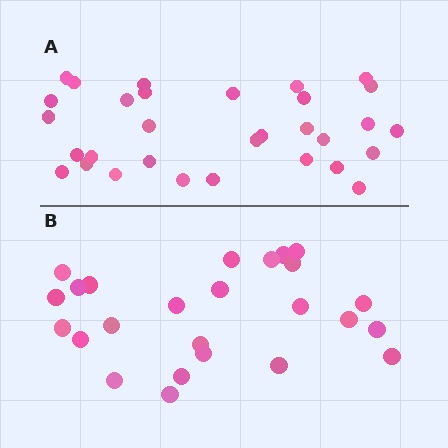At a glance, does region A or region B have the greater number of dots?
Region A (the top region) has more dots.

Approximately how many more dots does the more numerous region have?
Region A has about 6 more dots than region B.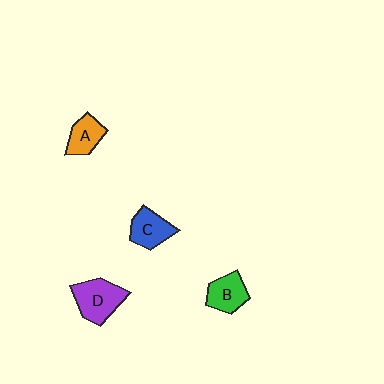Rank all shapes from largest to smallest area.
From largest to smallest: D (purple), C (blue), B (green), A (orange).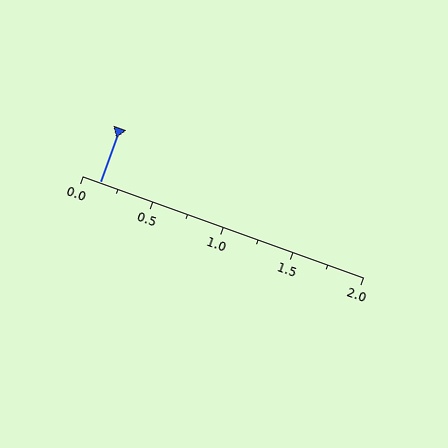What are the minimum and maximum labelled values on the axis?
The axis runs from 0.0 to 2.0.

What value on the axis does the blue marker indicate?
The marker indicates approximately 0.12.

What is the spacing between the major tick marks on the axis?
The major ticks are spaced 0.5 apart.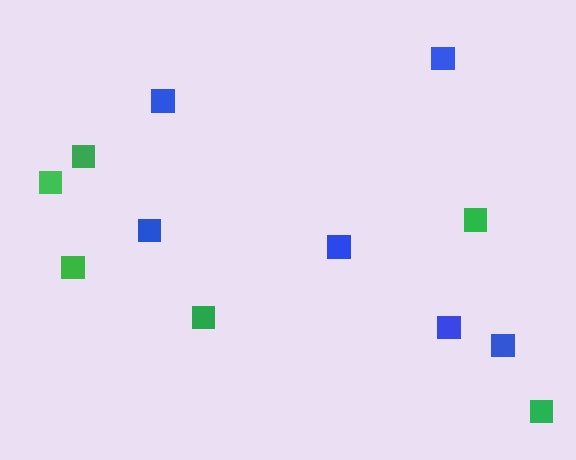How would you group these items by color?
There are 2 groups: one group of green squares (6) and one group of blue squares (6).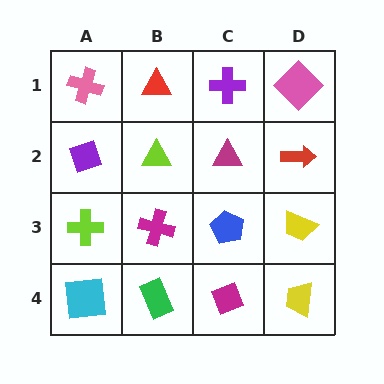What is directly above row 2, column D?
A pink diamond.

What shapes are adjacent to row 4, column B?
A magenta cross (row 3, column B), a cyan square (row 4, column A), a magenta diamond (row 4, column C).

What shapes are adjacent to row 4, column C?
A blue pentagon (row 3, column C), a green rectangle (row 4, column B), a yellow trapezoid (row 4, column D).